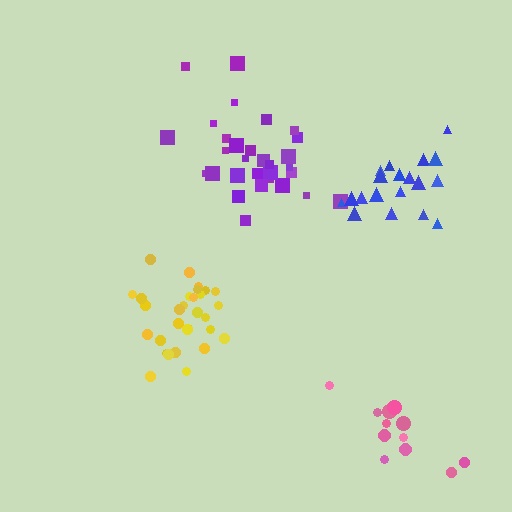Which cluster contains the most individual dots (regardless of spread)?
Yellow (30).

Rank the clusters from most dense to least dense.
yellow, blue, purple, pink.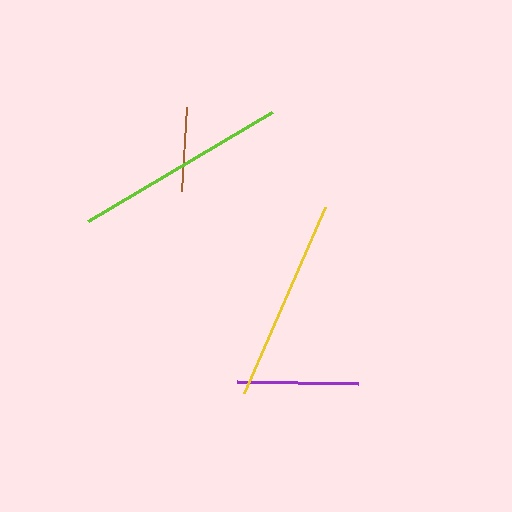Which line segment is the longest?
The lime line is the longest at approximately 214 pixels.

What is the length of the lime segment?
The lime segment is approximately 214 pixels long.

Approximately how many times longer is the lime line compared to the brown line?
The lime line is approximately 2.5 times the length of the brown line.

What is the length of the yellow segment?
The yellow segment is approximately 203 pixels long.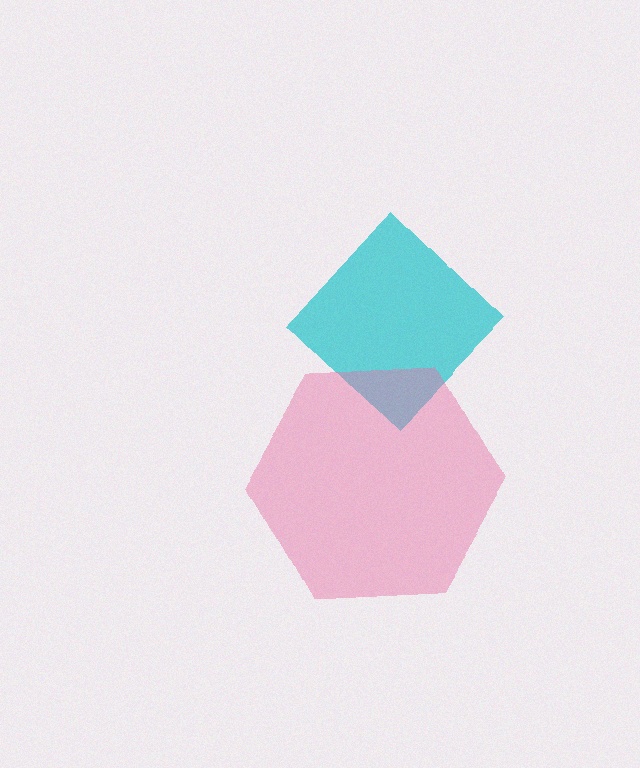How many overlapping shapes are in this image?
There are 2 overlapping shapes in the image.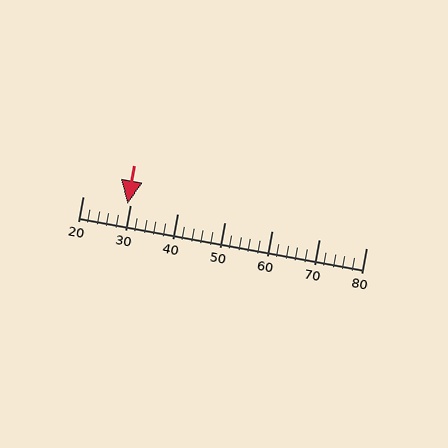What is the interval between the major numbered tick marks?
The major tick marks are spaced 10 units apart.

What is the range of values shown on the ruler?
The ruler shows values from 20 to 80.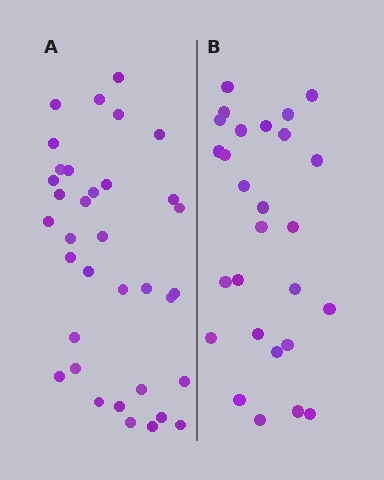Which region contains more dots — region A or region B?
Region A (the left region) has more dots.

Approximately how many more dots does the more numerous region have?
Region A has roughly 8 or so more dots than region B.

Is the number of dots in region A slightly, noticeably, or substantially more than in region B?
Region A has noticeably more, but not dramatically so. The ratio is roughly 1.3 to 1.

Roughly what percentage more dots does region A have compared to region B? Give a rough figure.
About 30% more.